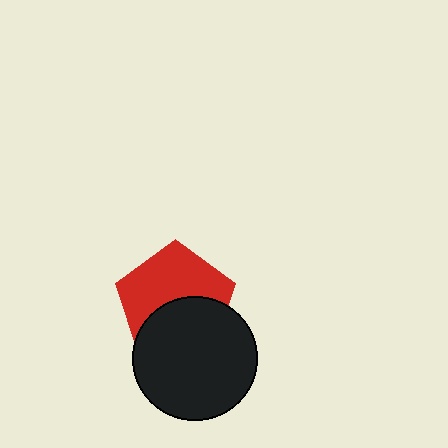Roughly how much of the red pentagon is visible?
About half of it is visible (roughly 56%).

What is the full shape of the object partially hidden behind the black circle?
The partially hidden object is a red pentagon.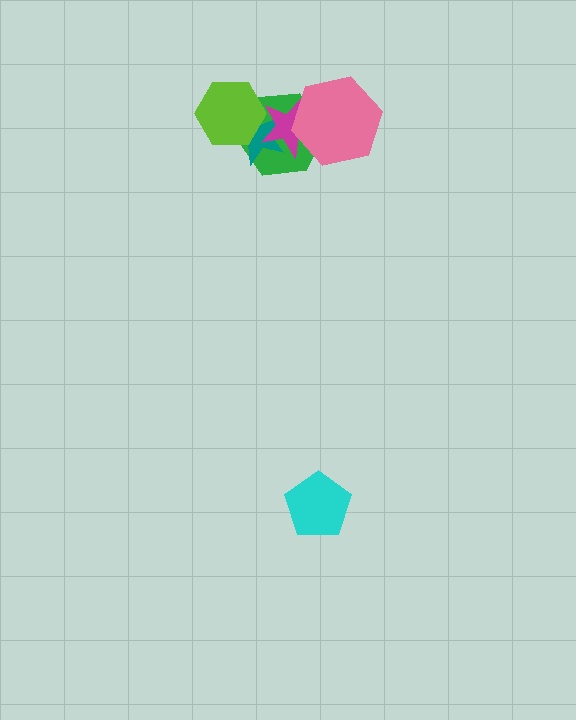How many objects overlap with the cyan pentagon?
0 objects overlap with the cyan pentagon.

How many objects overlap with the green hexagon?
4 objects overlap with the green hexagon.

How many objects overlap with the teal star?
3 objects overlap with the teal star.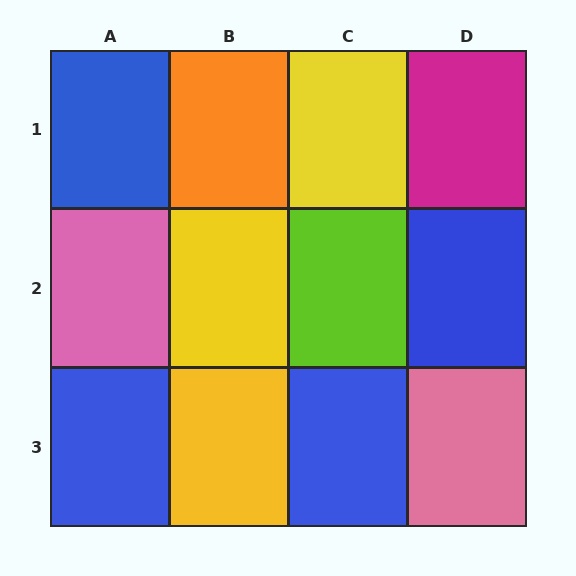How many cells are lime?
1 cell is lime.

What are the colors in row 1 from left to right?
Blue, orange, yellow, magenta.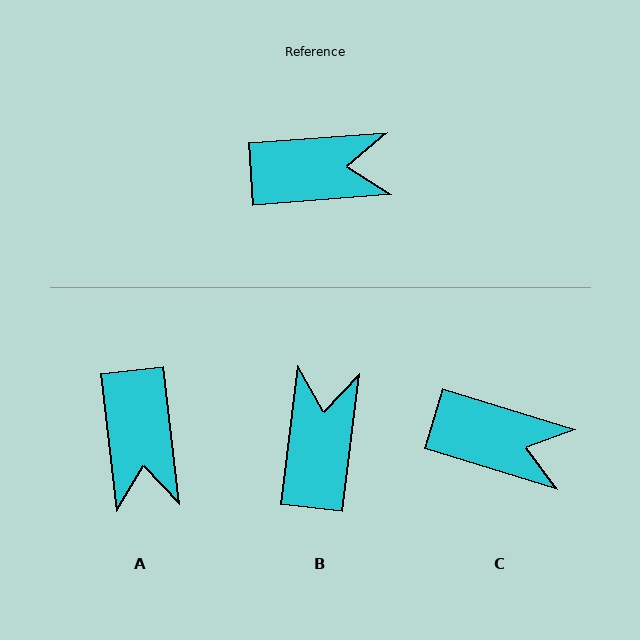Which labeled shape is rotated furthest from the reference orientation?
A, about 88 degrees away.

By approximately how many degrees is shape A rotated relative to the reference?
Approximately 88 degrees clockwise.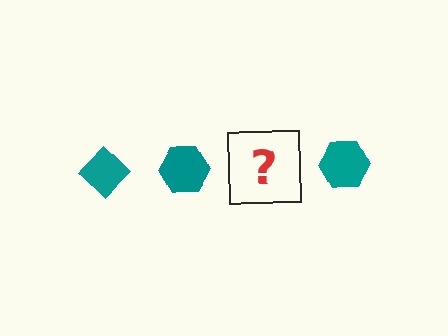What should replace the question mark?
The question mark should be replaced with a teal diamond.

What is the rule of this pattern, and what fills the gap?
The rule is that the pattern cycles through diamond, hexagon shapes in teal. The gap should be filled with a teal diamond.